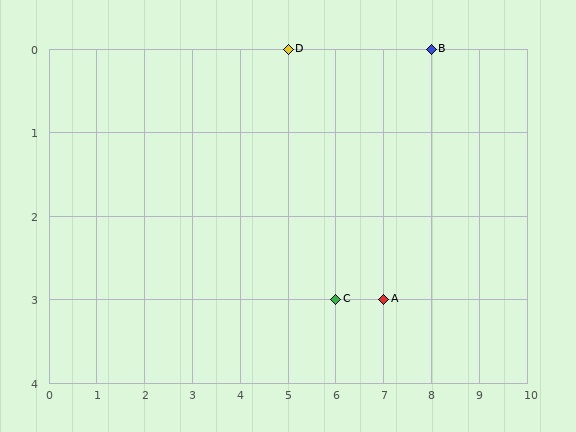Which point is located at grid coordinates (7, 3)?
Point A is at (7, 3).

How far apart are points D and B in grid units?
Points D and B are 3 columns apart.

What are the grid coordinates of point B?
Point B is at grid coordinates (8, 0).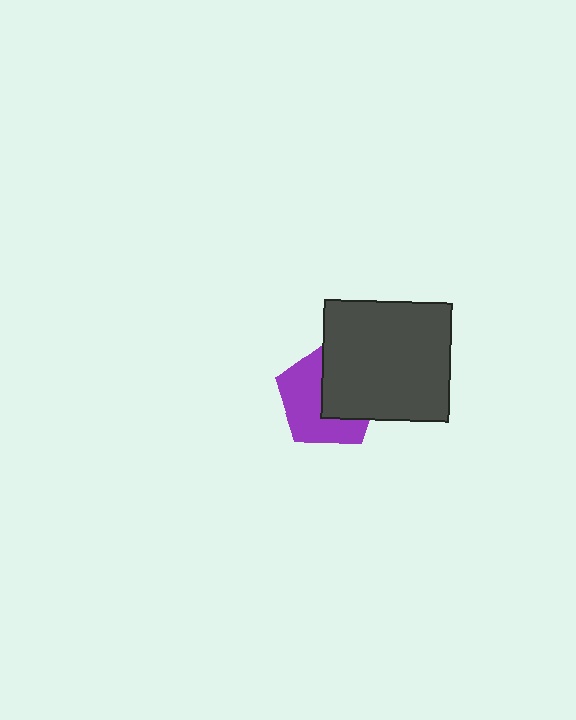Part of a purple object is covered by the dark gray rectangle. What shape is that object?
It is a pentagon.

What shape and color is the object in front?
The object in front is a dark gray rectangle.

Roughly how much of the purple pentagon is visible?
About half of it is visible (roughly 53%).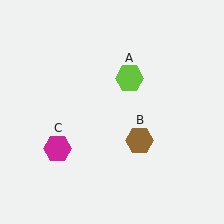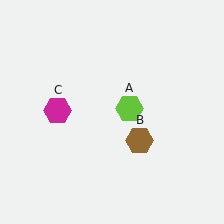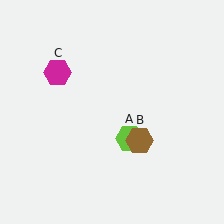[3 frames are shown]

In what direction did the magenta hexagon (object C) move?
The magenta hexagon (object C) moved up.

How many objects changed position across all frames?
2 objects changed position: lime hexagon (object A), magenta hexagon (object C).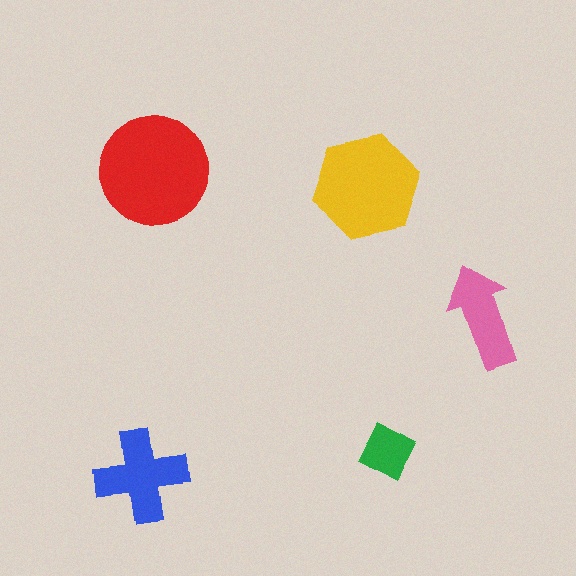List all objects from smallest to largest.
The green diamond, the pink arrow, the blue cross, the yellow hexagon, the red circle.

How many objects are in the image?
There are 5 objects in the image.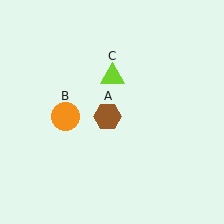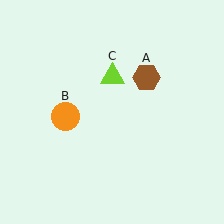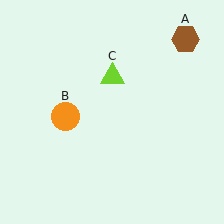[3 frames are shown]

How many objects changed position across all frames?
1 object changed position: brown hexagon (object A).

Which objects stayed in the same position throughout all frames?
Orange circle (object B) and lime triangle (object C) remained stationary.